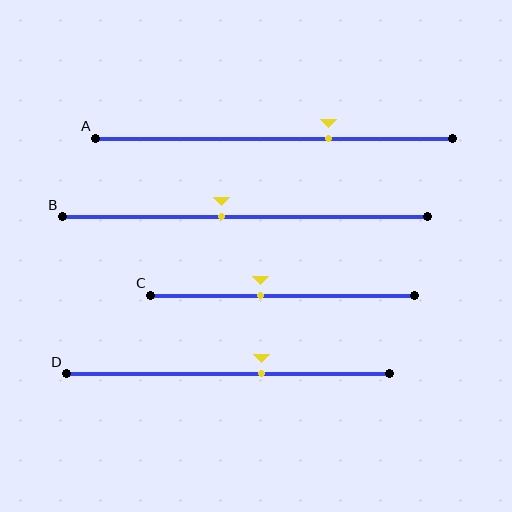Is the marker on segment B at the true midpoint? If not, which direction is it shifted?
No, the marker on segment B is shifted to the left by about 6% of the segment length.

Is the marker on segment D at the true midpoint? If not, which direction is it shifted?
No, the marker on segment D is shifted to the right by about 10% of the segment length.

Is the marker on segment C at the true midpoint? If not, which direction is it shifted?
No, the marker on segment C is shifted to the left by about 9% of the segment length.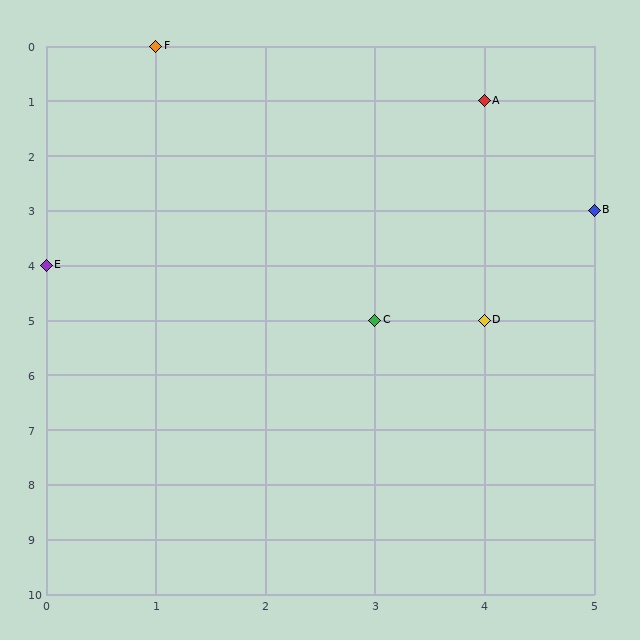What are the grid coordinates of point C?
Point C is at grid coordinates (3, 5).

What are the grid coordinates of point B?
Point B is at grid coordinates (5, 3).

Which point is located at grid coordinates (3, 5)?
Point C is at (3, 5).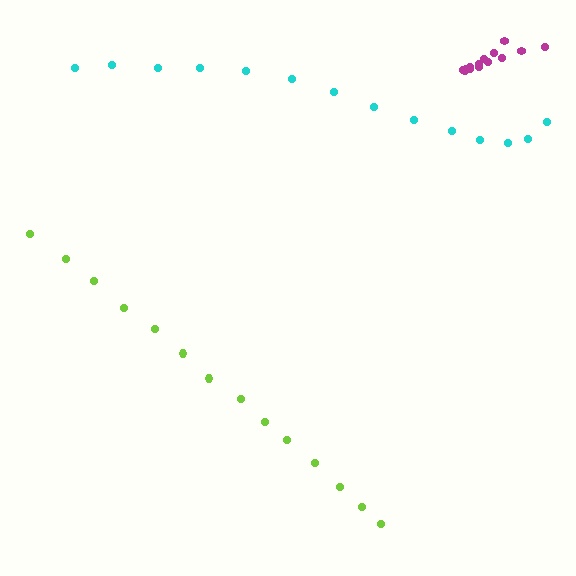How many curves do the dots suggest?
There are 3 distinct paths.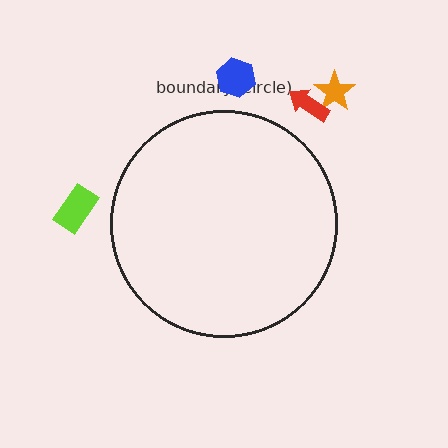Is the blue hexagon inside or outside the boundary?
Outside.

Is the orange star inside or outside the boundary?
Outside.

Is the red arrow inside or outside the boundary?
Outside.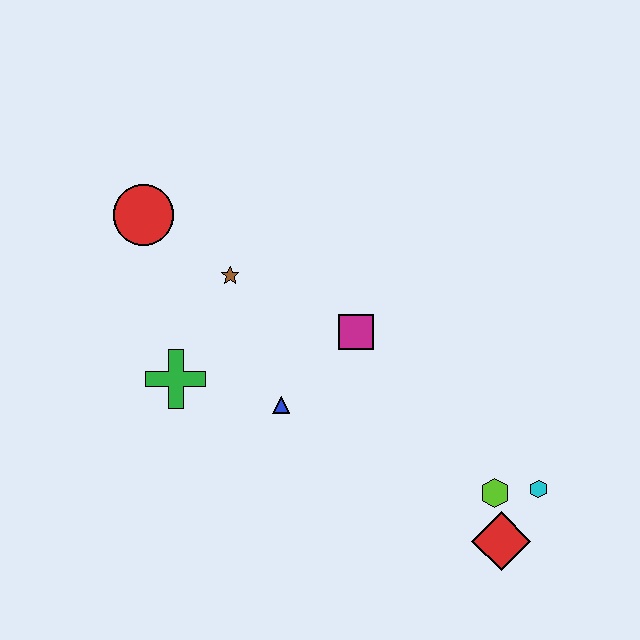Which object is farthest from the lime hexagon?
The red circle is farthest from the lime hexagon.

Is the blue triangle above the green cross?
No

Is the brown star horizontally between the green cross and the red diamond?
Yes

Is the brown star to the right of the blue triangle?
No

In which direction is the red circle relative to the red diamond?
The red circle is to the left of the red diamond.